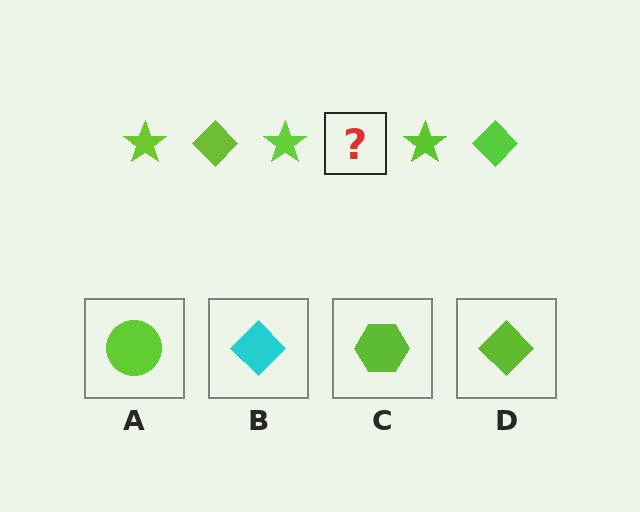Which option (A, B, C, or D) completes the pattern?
D.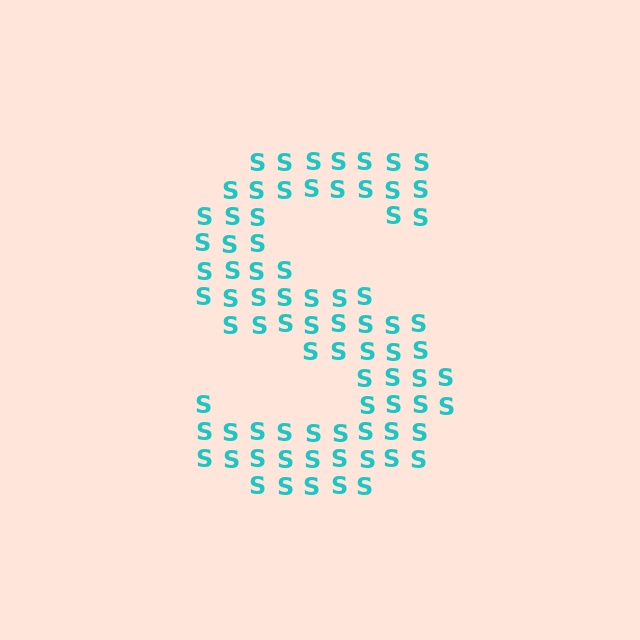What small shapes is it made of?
It is made of small letter S's.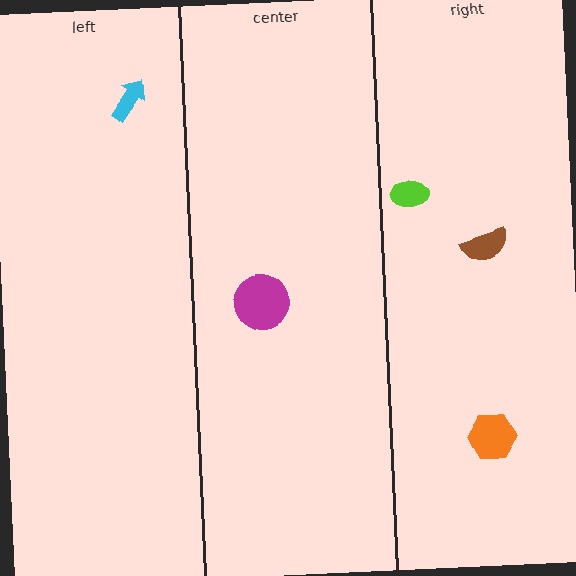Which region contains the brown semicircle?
The right region.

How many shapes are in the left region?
1.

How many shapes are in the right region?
3.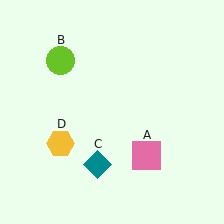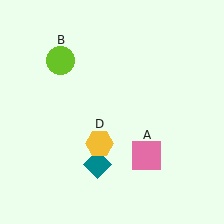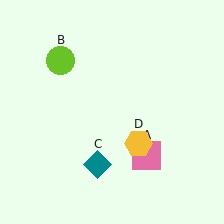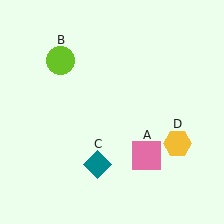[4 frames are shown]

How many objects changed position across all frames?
1 object changed position: yellow hexagon (object D).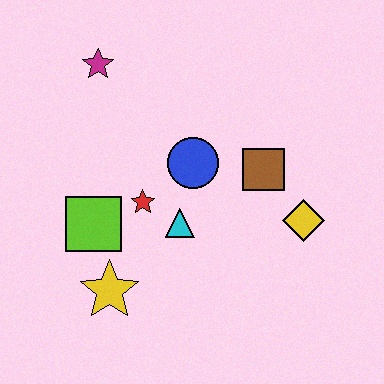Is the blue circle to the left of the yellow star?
No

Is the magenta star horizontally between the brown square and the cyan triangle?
No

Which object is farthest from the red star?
The yellow diamond is farthest from the red star.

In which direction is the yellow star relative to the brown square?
The yellow star is to the left of the brown square.